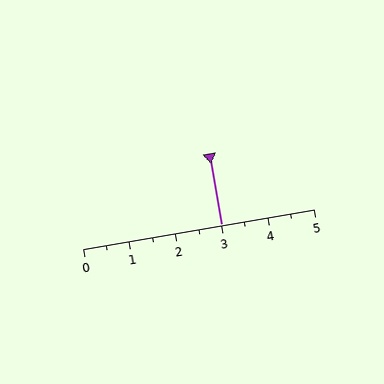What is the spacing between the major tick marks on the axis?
The major ticks are spaced 1 apart.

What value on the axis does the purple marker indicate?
The marker indicates approximately 3.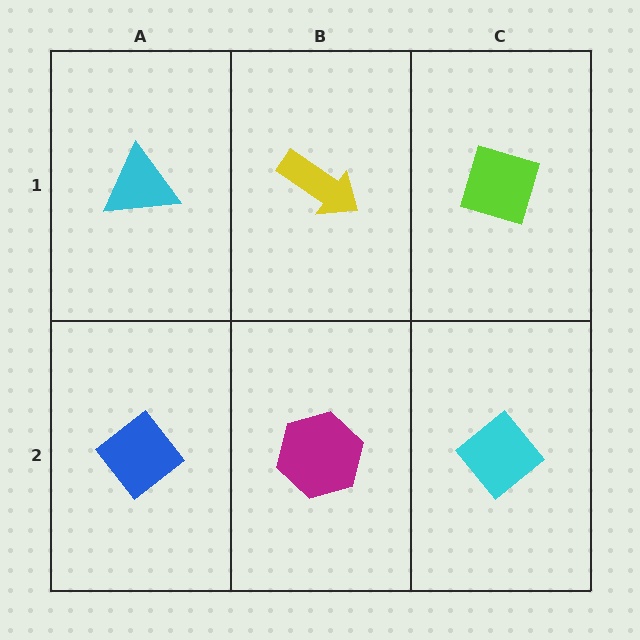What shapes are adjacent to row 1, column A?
A blue diamond (row 2, column A), a yellow arrow (row 1, column B).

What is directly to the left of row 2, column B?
A blue diamond.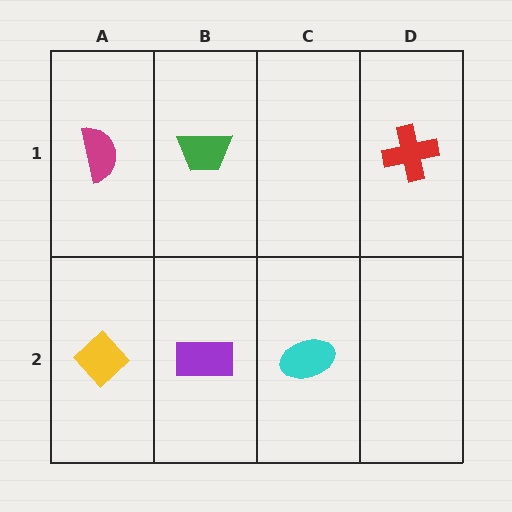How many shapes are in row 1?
3 shapes.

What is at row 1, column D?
A red cross.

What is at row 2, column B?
A purple rectangle.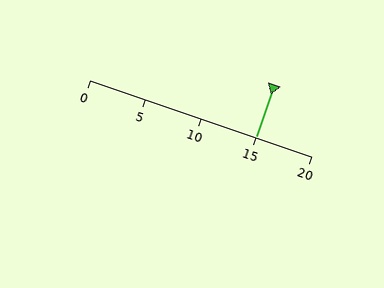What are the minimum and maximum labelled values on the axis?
The axis runs from 0 to 20.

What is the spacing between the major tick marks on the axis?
The major ticks are spaced 5 apart.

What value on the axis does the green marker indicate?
The marker indicates approximately 15.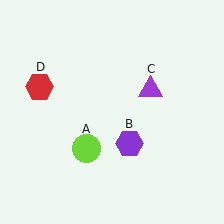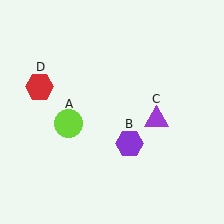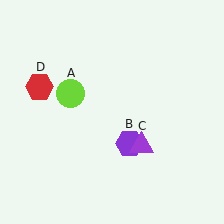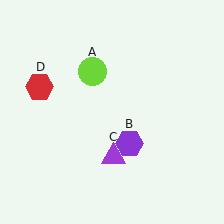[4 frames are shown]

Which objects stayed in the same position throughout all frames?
Purple hexagon (object B) and red hexagon (object D) remained stationary.